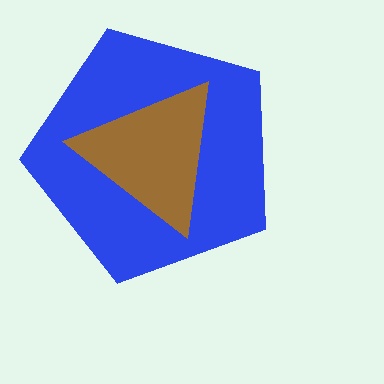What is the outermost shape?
The blue pentagon.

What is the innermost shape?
The brown triangle.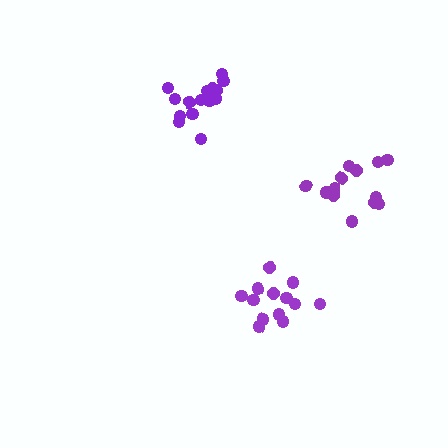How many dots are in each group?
Group 1: 16 dots, Group 2: 13 dots, Group 3: 14 dots (43 total).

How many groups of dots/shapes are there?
There are 3 groups.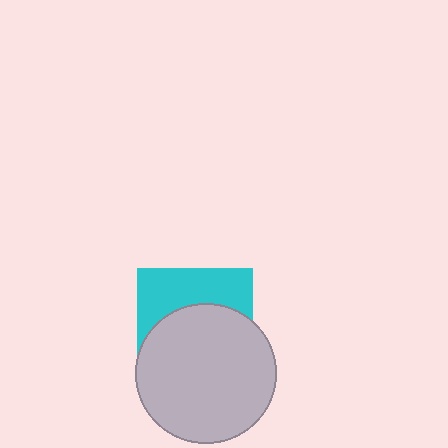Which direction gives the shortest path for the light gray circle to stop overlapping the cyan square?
Moving down gives the shortest separation.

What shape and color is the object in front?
The object in front is a light gray circle.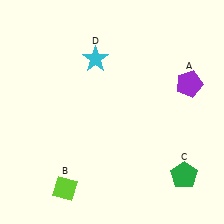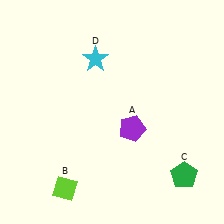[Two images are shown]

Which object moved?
The purple pentagon (A) moved left.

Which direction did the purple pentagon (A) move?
The purple pentagon (A) moved left.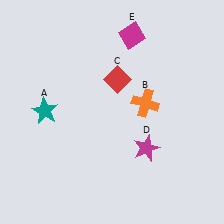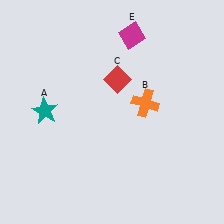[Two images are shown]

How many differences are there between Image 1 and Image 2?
There is 1 difference between the two images.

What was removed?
The magenta star (D) was removed in Image 2.